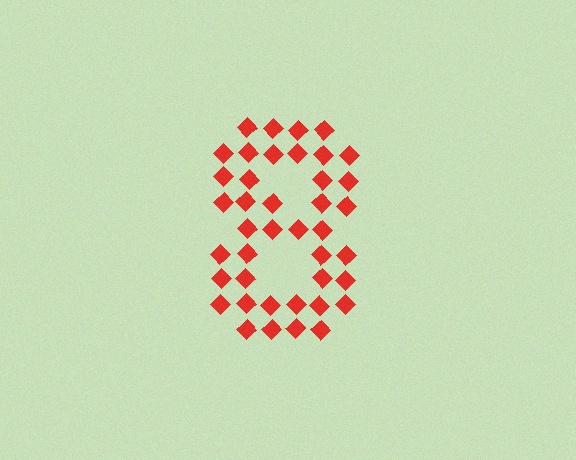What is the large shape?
The large shape is the digit 8.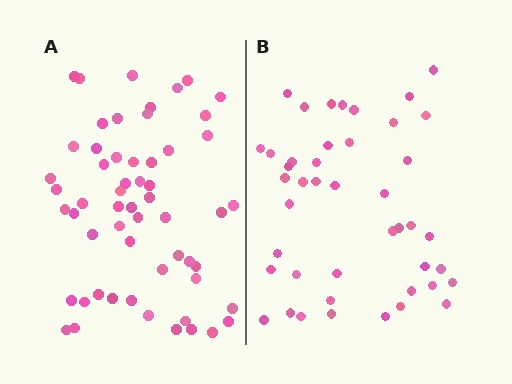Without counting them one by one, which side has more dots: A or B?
Region A (the left region) has more dots.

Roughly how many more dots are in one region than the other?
Region A has approximately 15 more dots than region B.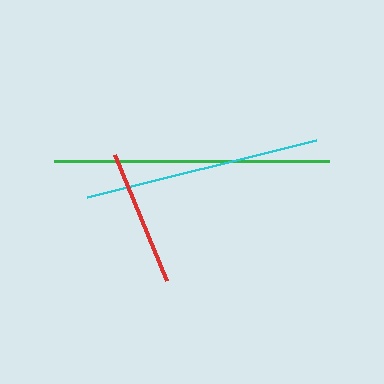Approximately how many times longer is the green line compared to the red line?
The green line is approximately 2.0 times the length of the red line.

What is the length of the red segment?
The red segment is approximately 137 pixels long.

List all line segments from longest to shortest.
From longest to shortest: green, cyan, red.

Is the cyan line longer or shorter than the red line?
The cyan line is longer than the red line.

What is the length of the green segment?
The green segment is approximately 276 pixels long.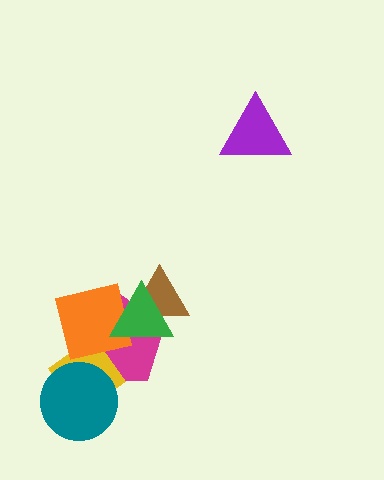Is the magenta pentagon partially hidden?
Yes, it is partially covered by another shape.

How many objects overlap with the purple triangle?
0 objects overlap with the purple triangle.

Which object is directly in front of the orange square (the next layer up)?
The brown triangle is directly in front of the orange square.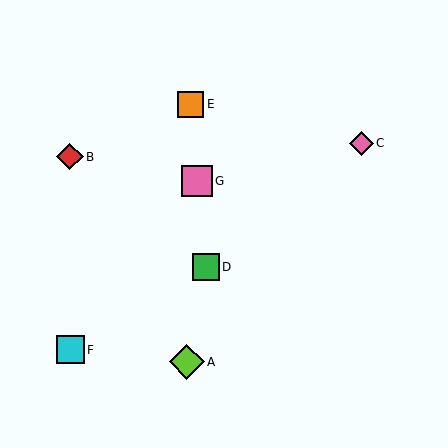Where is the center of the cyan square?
The center of the cyan square is at (70, 350).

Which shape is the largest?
The lime diamond (labeled A) is the largest.